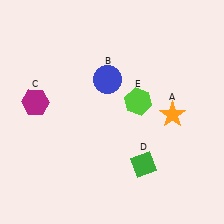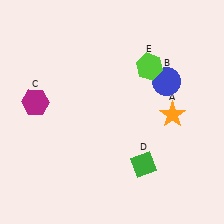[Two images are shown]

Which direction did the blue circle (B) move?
The blue circle (B) moved right.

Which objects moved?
The objects that moved are: the blue circle (B), the lime hexagon (E).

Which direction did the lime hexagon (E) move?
The lime hexagon (E) moved up.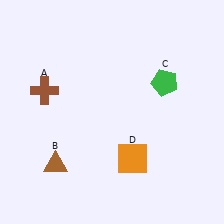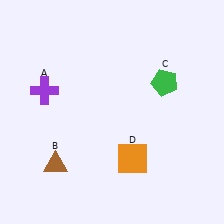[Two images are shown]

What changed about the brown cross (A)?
In Image 1, A is brown. In Image 2, it changed to purple.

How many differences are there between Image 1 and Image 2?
There is 1 difference between the two images.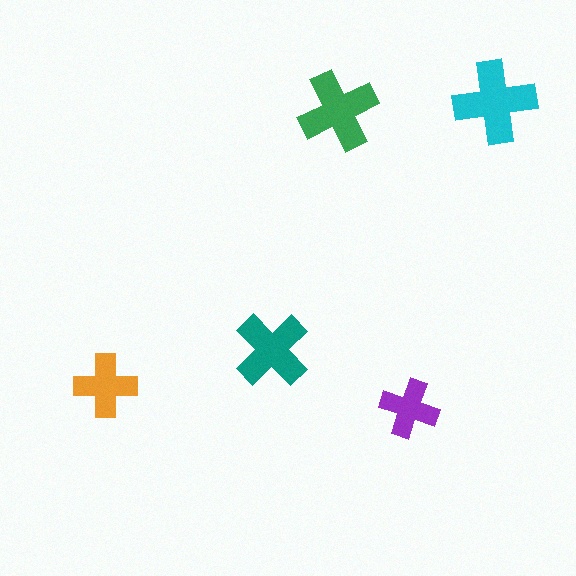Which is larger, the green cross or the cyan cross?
The cyan one.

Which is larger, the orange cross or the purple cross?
The orange one.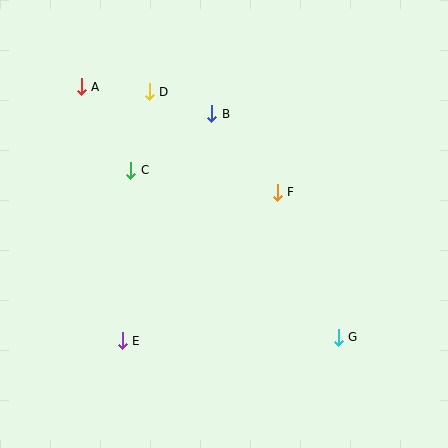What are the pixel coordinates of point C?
Point C is at (131, 170).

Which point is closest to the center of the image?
Point F at (277, 192) is closest to the center.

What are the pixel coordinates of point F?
Point F is at (277, 192).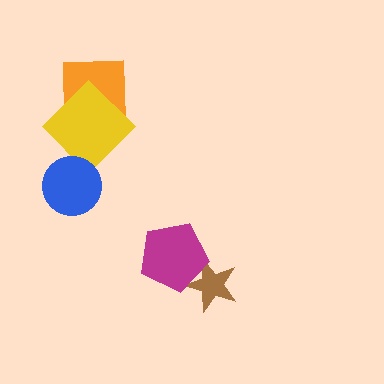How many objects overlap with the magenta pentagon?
1 object overlaps with the magenta pentagon.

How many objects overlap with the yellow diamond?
2 objects overlap with the yellow diamond.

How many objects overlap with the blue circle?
1 object overlaps with the blue circle.